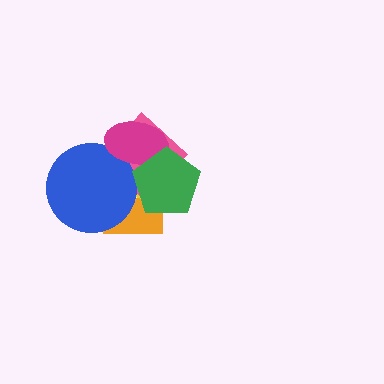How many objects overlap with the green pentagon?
4 objects overlap with the green pentagon.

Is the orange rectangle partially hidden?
Yes, it is partially covered by another shape.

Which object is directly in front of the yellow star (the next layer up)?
The pink diamond is directly in front of the yellow star.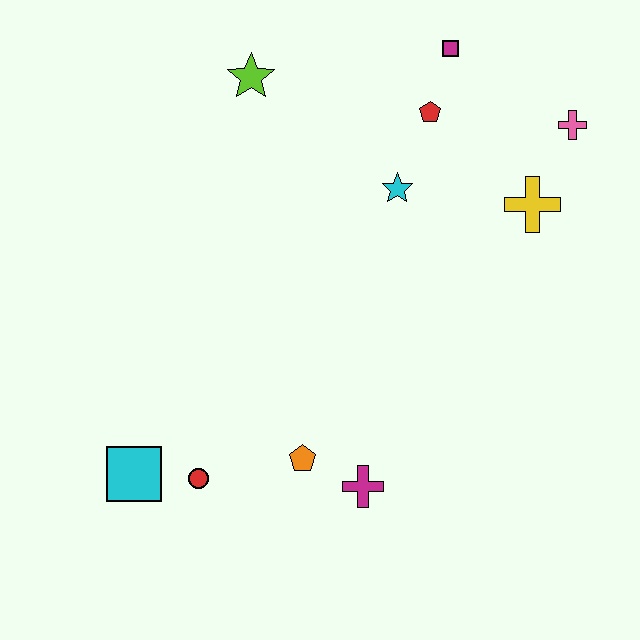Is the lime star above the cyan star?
Yes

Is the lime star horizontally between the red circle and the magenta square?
Yes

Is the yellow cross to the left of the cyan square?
No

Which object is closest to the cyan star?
The red pentagon is closest to the cyan star.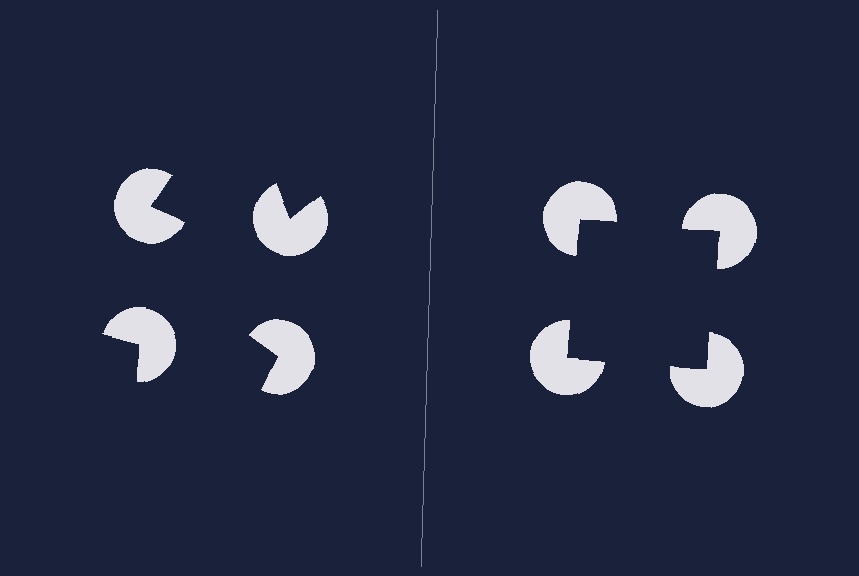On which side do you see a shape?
An illusory square appears on the right side. On the left side the wedge cuts are rotated, so no coherent shape forms.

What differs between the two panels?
The pac-man discs are positioned identically on both sides; only the wedge orientations differ. On the right they align to a square; on the left they are misaligned.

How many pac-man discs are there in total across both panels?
8 — 4 on each side.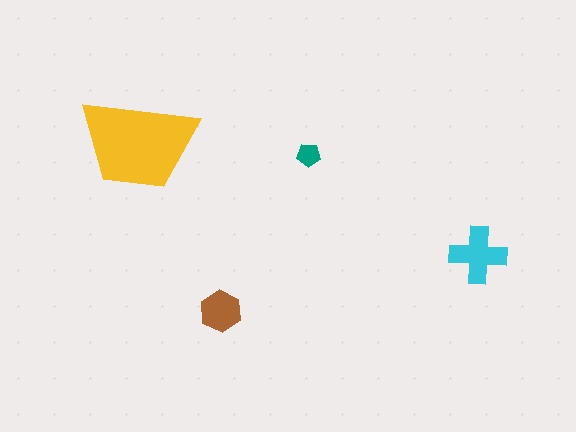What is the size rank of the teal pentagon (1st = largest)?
4th.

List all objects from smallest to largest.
The teal pentagon, the brown hexagon, the cyan cross, the yellow trapezoid.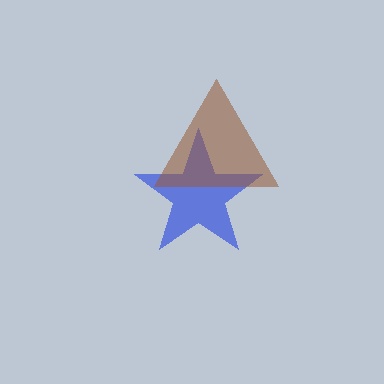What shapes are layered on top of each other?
The layered shapes are: a blue star, a brown triangle.